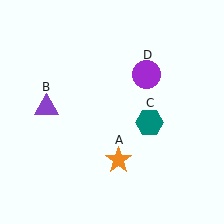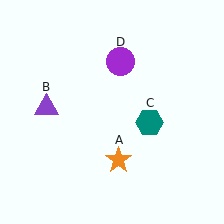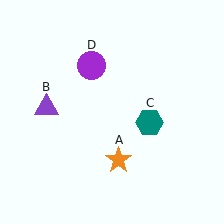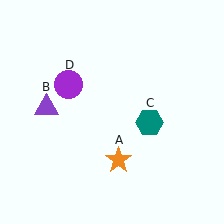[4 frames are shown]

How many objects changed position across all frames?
1 object changed position: purple circle (object D).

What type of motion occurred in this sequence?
The purple circle (object D) rotated counterclockwise around the center of the scene.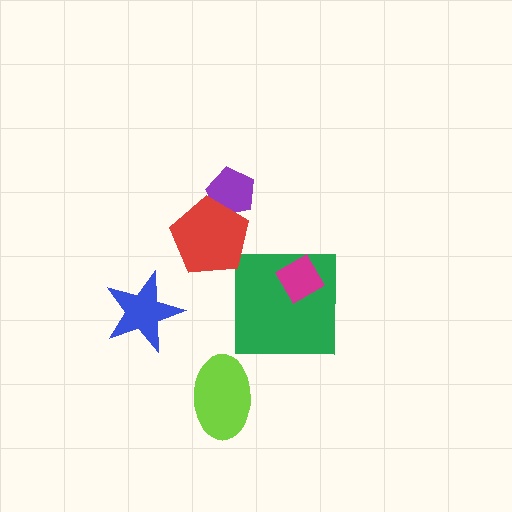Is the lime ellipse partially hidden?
No, no other shape covers it.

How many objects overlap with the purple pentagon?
1 object overlaps with the purple pentagon.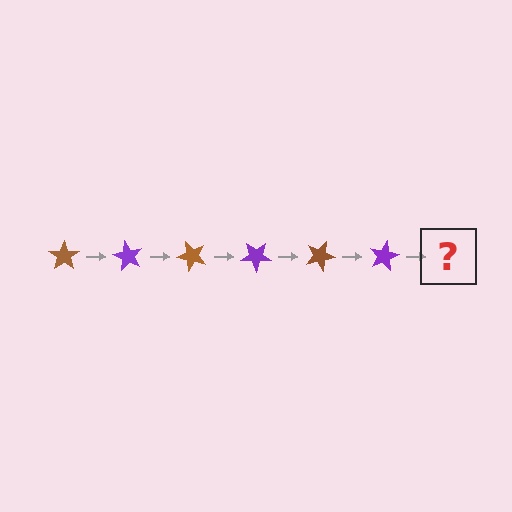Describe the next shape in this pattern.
It should be a brown star, rotated 360 degrees from the start.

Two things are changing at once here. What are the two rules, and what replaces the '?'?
The two rules are that it rotates 60 degrees each step and the color cycles through brown and purple. The '?' should be a brown star, rotated 360 degrees from the start.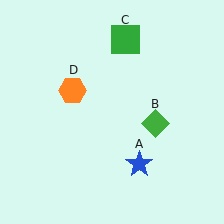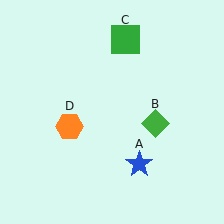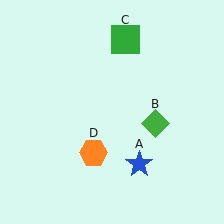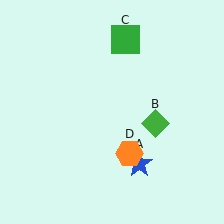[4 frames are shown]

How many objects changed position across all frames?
1 object changed position: orange hexagon (object D).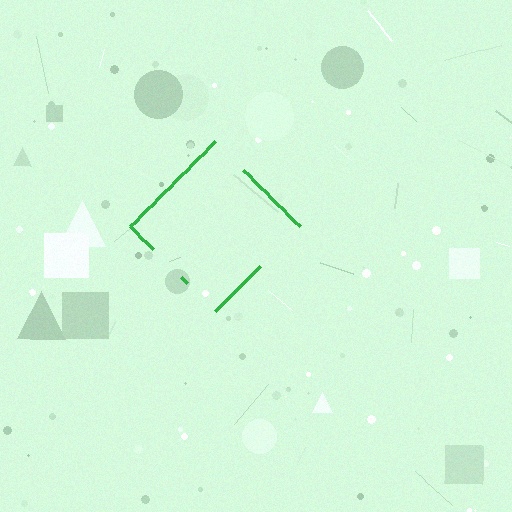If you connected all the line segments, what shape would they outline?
They would outline a diamond.